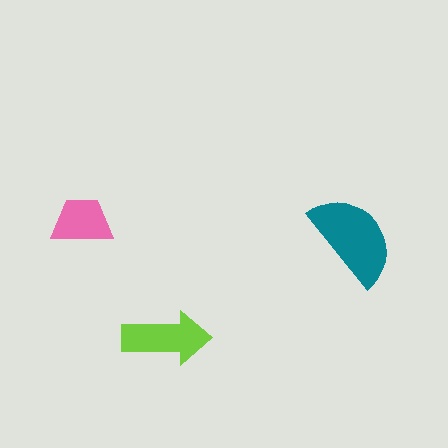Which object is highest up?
The pink trapezoid is topmost.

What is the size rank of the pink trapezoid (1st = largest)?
3rd.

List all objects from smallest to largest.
The pink trapezoid, the lime arrow, the teal semicircle.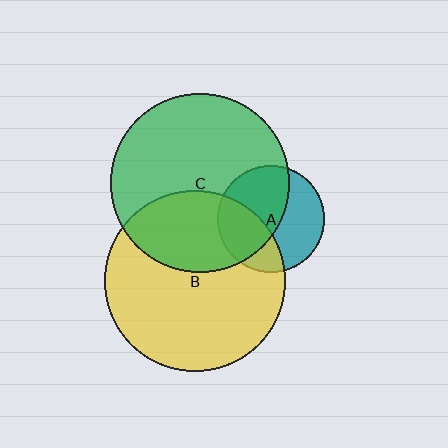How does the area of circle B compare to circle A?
Approximately 2.9 times.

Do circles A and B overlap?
Yes.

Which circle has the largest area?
Circle B (yellow).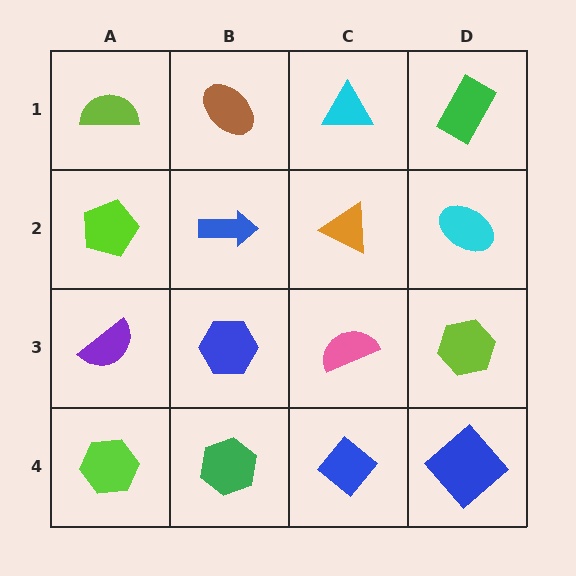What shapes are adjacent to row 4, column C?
A pink semicircle (row 3, column C), a green hexagon (row 4, column B), a blue diamond (row 4, column D).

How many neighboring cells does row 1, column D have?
2.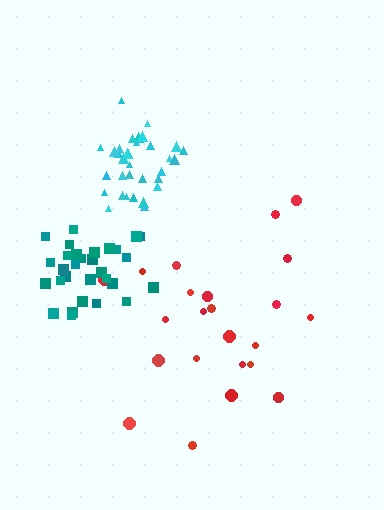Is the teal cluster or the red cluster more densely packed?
Teal.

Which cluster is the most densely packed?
Cyan.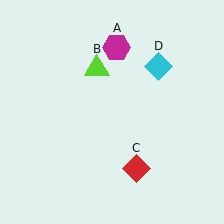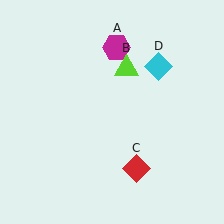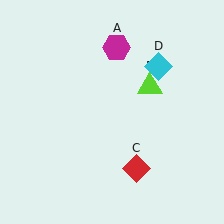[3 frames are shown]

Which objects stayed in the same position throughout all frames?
Magenta hexagon (object A) and red diamond (object C) and cyan diamond (object D) remained stationary.